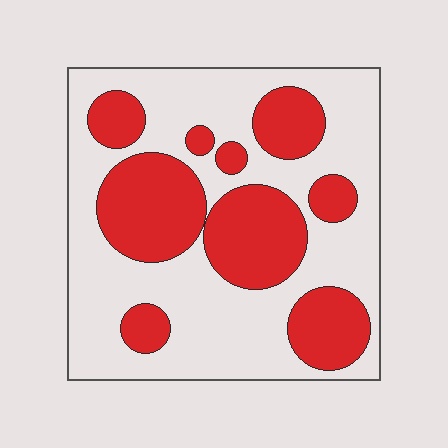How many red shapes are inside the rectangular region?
9.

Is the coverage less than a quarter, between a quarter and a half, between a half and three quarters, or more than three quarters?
Between a quarter and a half.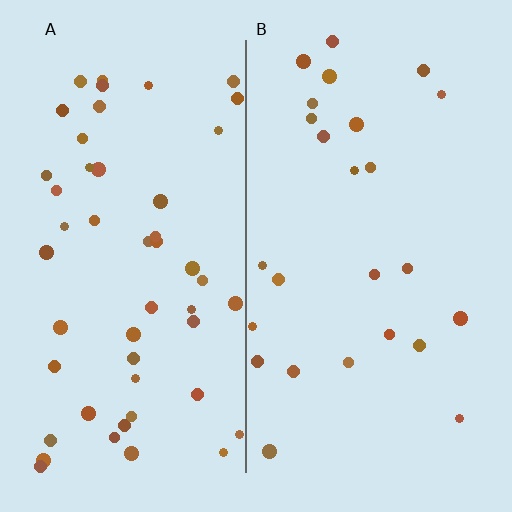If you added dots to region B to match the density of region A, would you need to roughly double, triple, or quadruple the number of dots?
Approximately double.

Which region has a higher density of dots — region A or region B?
A (the left).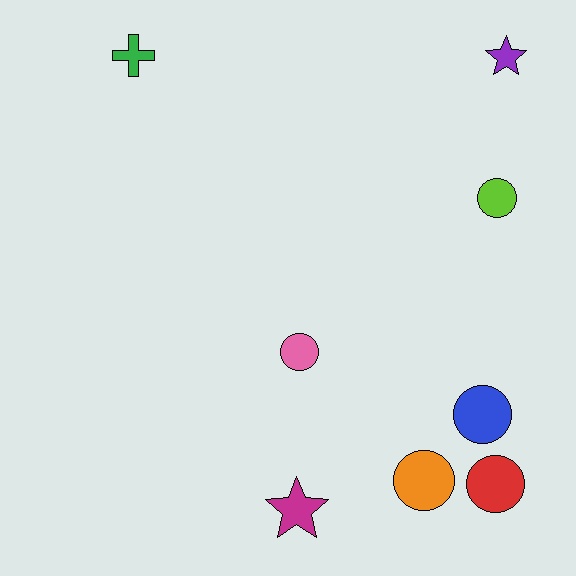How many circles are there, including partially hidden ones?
There are 5 circles.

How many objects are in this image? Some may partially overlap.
There are 8 objects.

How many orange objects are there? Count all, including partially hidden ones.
There is 1 orange object.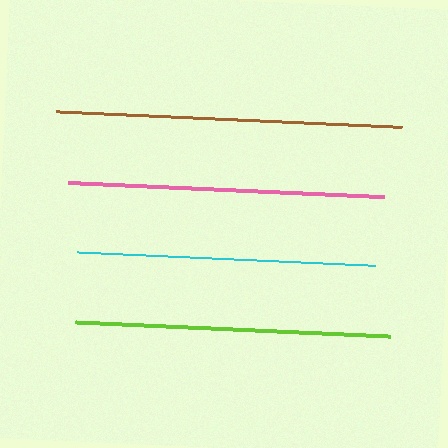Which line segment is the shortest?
The cyan line is the shortest at approximately 299 pixels.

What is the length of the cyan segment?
The cyan segment is approximately 299 pixels long.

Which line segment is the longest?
The brown line is the longest at approximately 346 pixels.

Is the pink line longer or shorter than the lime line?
The pink line is longer than the lime line.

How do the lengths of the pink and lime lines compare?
The pink and lime lines are approximately the same length.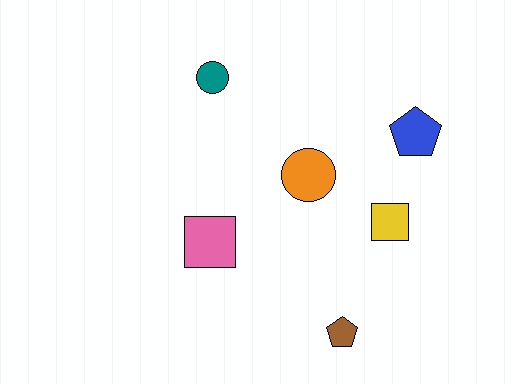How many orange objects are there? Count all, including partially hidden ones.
There is 1 orange object.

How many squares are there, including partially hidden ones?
There are 2 squares.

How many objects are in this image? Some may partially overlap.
There are 6 objects.